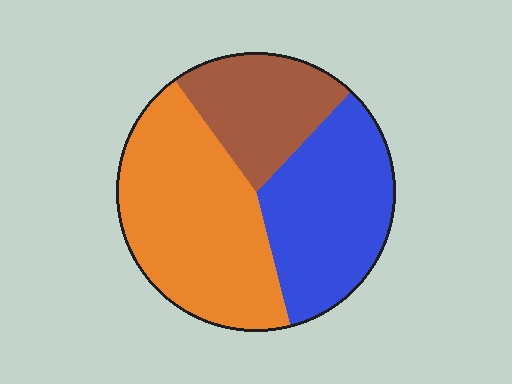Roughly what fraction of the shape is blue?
Blue covers roughly 35% of the shape.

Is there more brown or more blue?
Blue.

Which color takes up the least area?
Brown, at roughly 20%.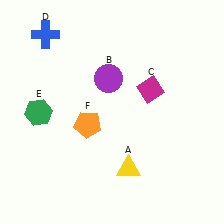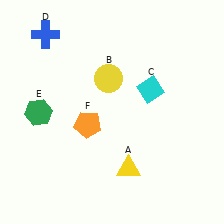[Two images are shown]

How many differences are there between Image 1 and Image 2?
There are 2 differences between the two images.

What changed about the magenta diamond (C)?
In Image 1, C is magenta. In Image 2, it changed to cyan.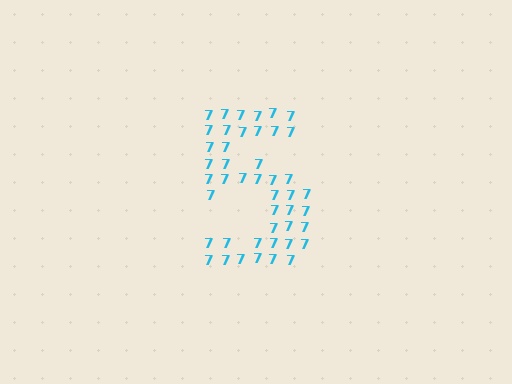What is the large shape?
The large shape is the digit 5.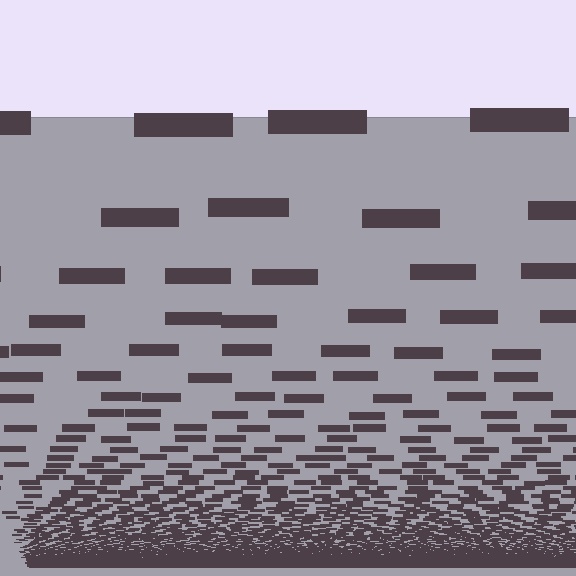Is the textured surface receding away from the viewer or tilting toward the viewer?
The surface appears to tilt toward the viewer. Texture elements get larger and sparser toward the top.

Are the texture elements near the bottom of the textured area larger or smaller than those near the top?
Smaller. The gradient is inverted — elements near the bottom are smaller and denser.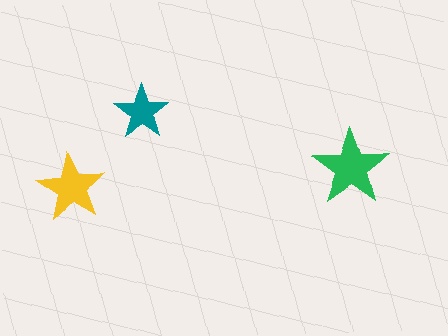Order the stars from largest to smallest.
the green one, the yellow one, the teal one.